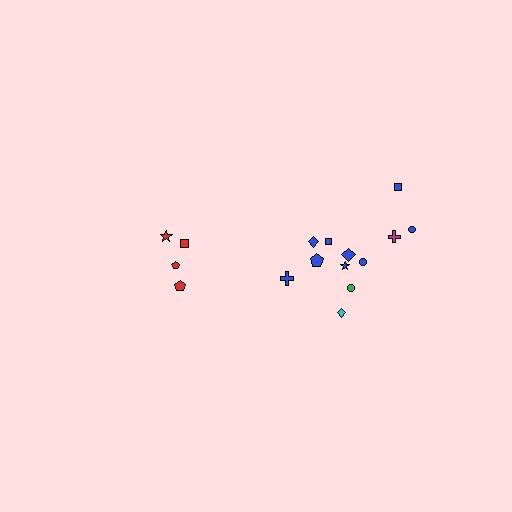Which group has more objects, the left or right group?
The right group.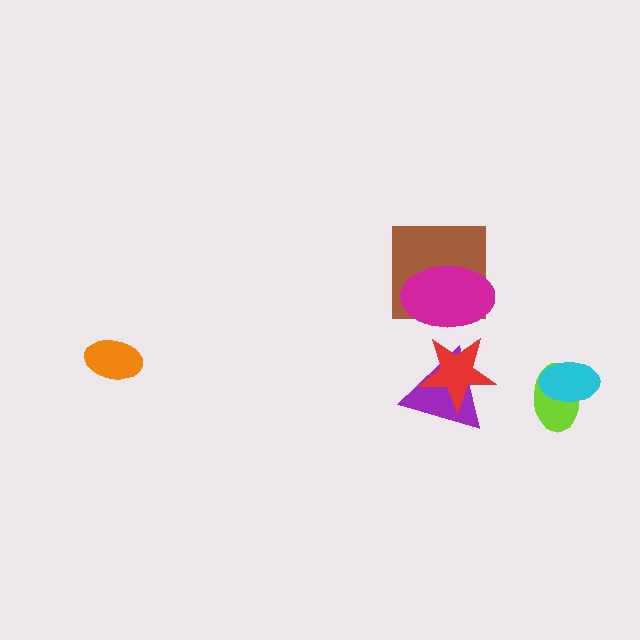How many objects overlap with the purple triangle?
1 object overlaps with the purple triangle.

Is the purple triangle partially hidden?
Yes, it is partially covered by another shape.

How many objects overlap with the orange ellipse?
0 objects overlap with the orange ellipse.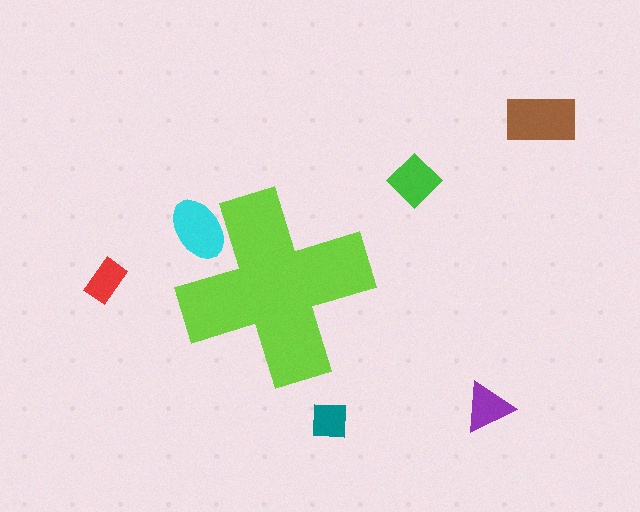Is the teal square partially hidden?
No, the teal square is fully visible.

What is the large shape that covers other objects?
A lime cross.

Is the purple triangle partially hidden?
No, the purple triangle is fully visible.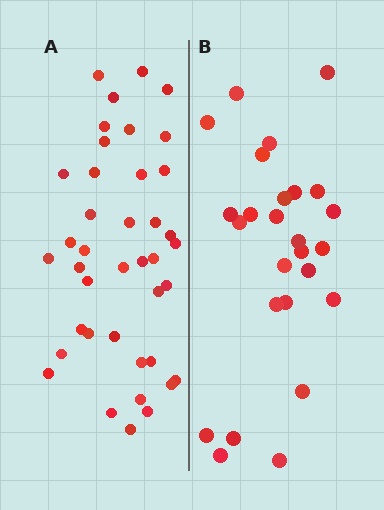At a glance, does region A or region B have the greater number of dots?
Region A (the left region) has more dots.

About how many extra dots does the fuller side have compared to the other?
Region A has approximately 15 more dots than region B.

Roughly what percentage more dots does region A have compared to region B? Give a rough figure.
About 55% more.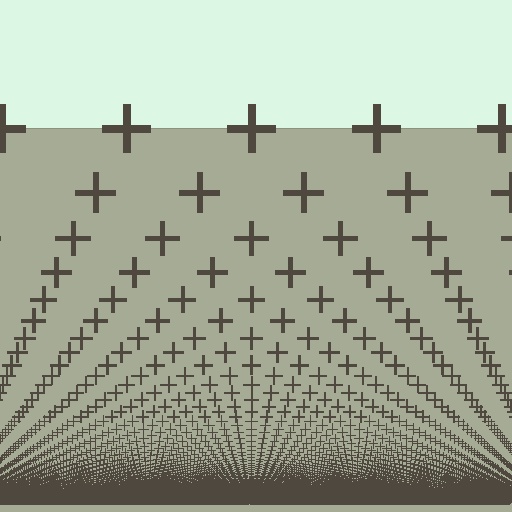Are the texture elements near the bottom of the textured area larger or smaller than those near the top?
Smaller. The gradient is inverted — elements near the bottom are smaller and denser.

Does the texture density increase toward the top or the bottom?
Density increases toward the bottom.